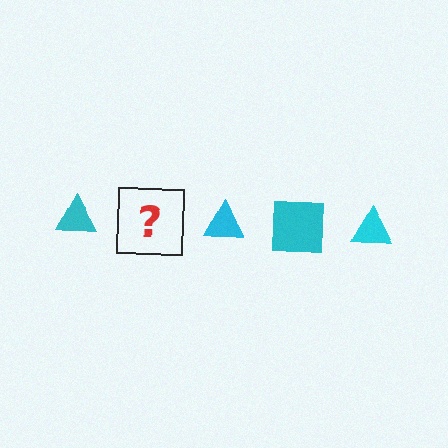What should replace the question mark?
The question mark should be replaced with a cyan square.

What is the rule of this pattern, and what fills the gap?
The rule is that the pattern cycles through triangle, square shapes in cyan. The gap should be filled with a cyan square.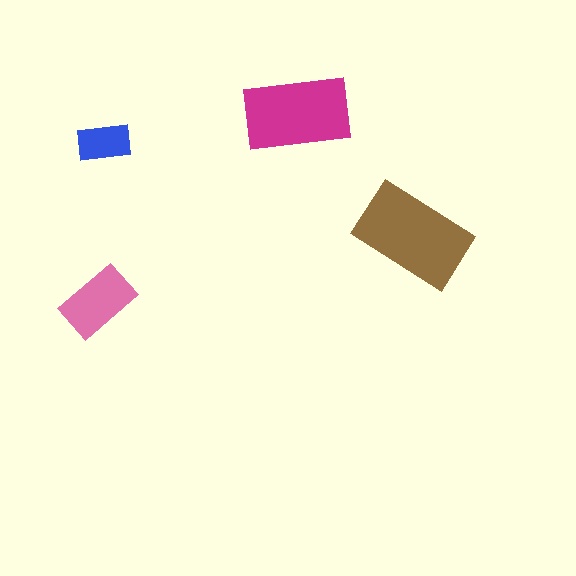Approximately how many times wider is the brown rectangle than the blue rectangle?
About 2 times wider.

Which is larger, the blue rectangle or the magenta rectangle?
The magenta one.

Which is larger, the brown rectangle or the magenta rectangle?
The brown one.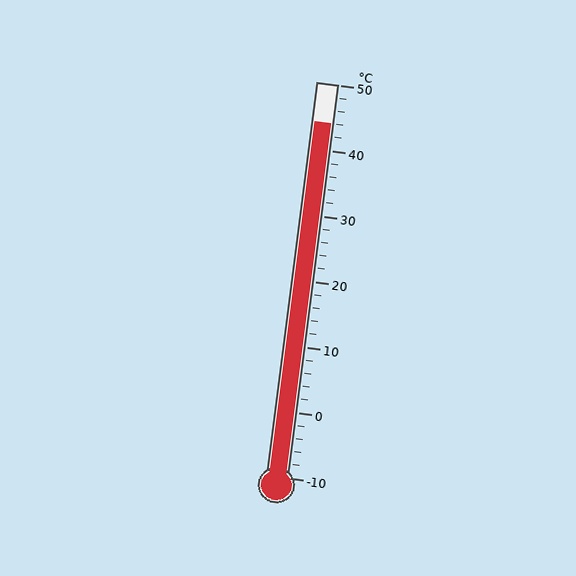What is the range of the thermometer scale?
The thermometer scale ranges from -10°C to 50°C.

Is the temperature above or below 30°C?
The temperature is above 30°C.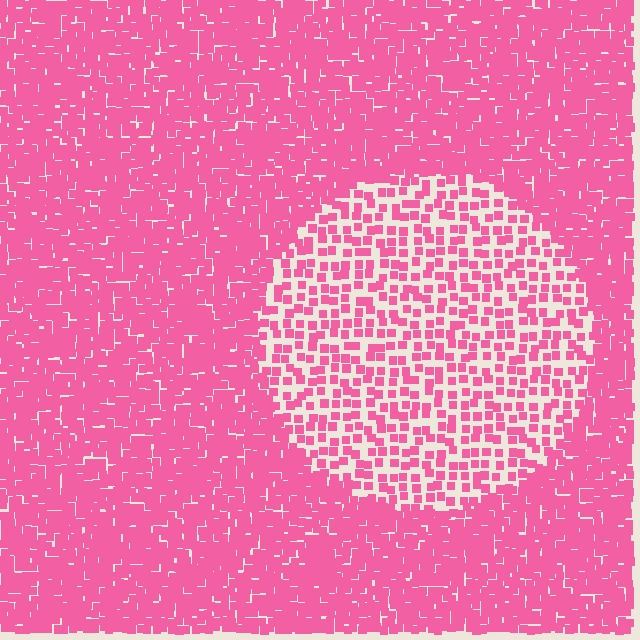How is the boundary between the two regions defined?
The boundary is defined by a change in element density (approximately 2.4x ratio). All elements are the same color, size, and shape.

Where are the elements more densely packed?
The elements are more densely packed outside the circle boundary.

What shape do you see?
I see a circle.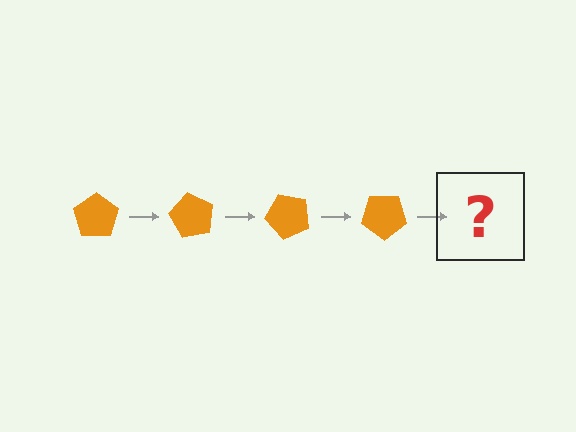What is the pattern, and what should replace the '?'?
The pattern is that the pentagon rotates 60 degrees each step. The '?' should be an orange pentagon rotated 240 degrees.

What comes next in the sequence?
The next element should be an orange pentagon rotated 240 degrees.